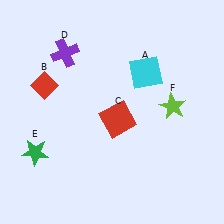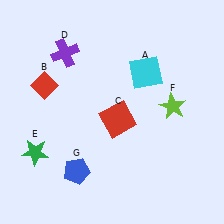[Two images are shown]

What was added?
A blue pentagon (G) was added in Image 2.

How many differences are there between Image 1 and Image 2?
There is 1 difference between the two images.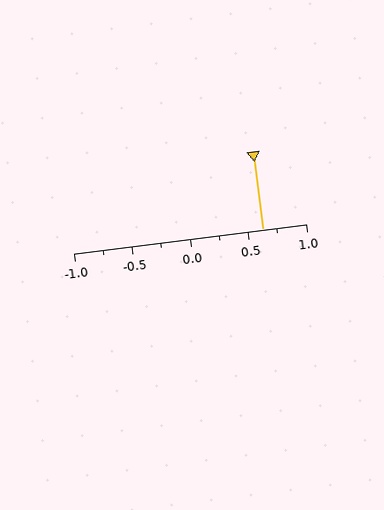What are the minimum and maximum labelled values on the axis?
The axis runs from -1.0 to 1.0.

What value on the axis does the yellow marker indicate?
The marker indicates approximately 0.62.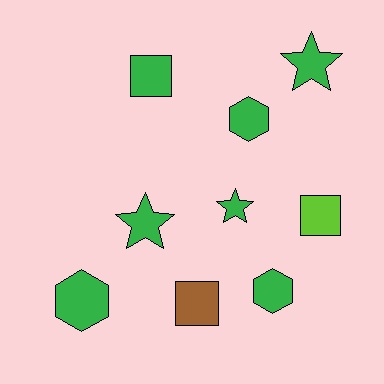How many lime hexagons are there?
There are no lime hexagons.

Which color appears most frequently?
Green, with 7 objects.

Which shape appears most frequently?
Hexagon, with 3 objects.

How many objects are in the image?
There are 9 objects.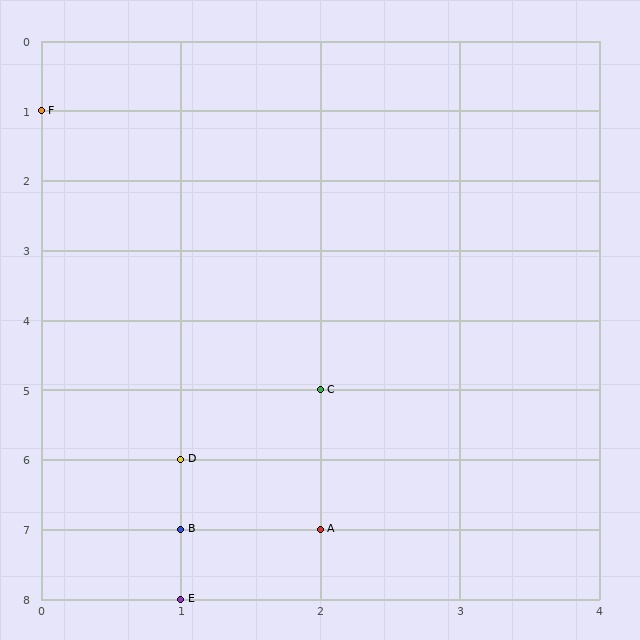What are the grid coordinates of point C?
Point C is at grid coordinates (2, 5).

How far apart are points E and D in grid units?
Points E and D are 2 rows apart.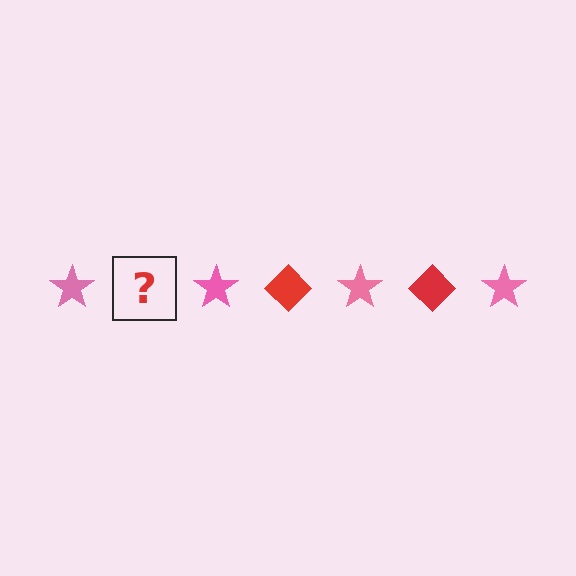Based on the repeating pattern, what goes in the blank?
The blank should be a red diamond.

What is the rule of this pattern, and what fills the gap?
The rule is that the pattern alternates between pink star and red diamond. The gap should be filled with a red diamond.